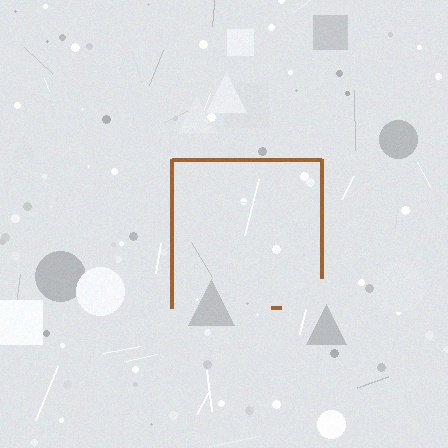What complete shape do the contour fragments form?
The contour fragments form a square.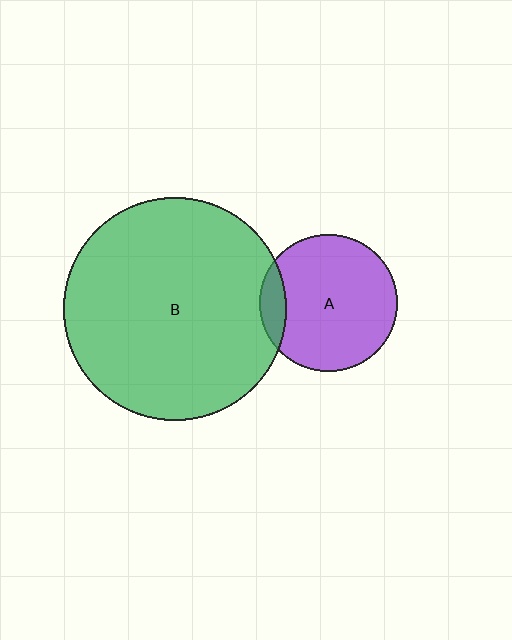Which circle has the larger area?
Circle B (green).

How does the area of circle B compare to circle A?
Approximately 2.6 times.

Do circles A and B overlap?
Yes.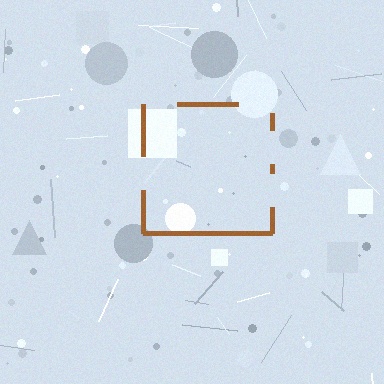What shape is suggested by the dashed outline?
The dashed outline suggests a square.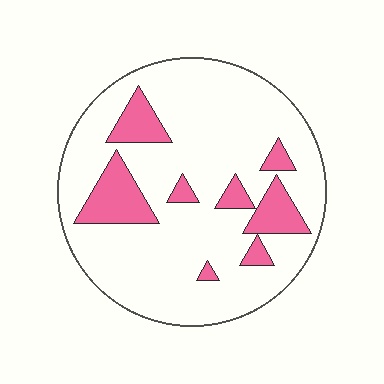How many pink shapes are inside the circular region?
8.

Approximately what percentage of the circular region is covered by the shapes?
Approximately 20%.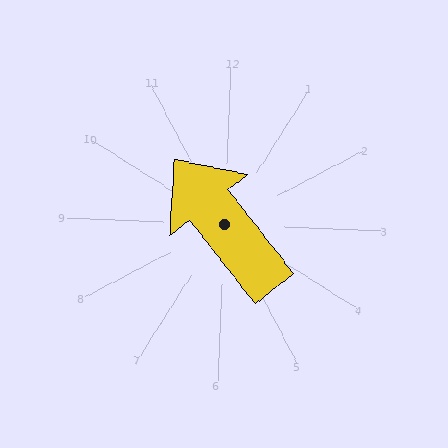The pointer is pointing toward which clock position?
Roughly 11 o'clock.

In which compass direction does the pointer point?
Northwest.